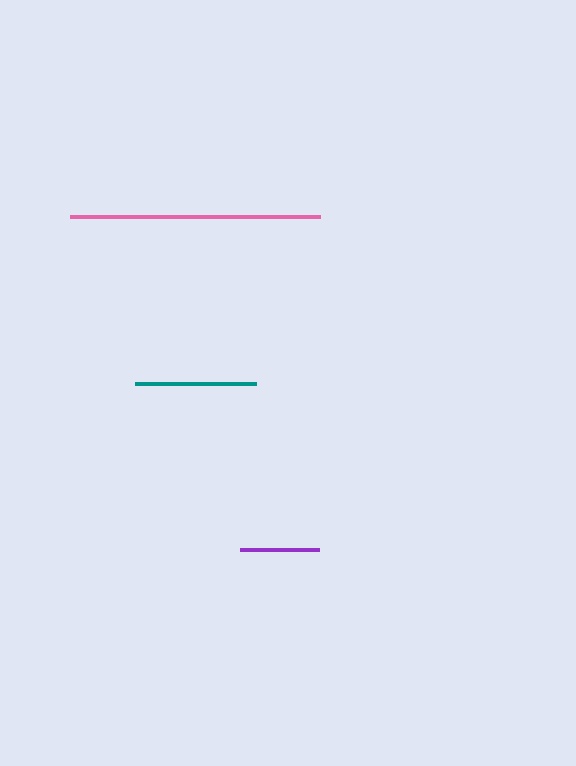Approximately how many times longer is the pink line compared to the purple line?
The pink line is approximately 3.2 times the length of the purple line.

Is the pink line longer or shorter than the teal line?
The pink line is longer than the teal line.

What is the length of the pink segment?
The pink segment is approximately 250 pixels long.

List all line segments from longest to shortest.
From longest to shortest: pink, teal, purple.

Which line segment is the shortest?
The purple line is the shortest at approximately 79 pixels.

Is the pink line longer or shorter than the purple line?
The pink line is longer than the purple line.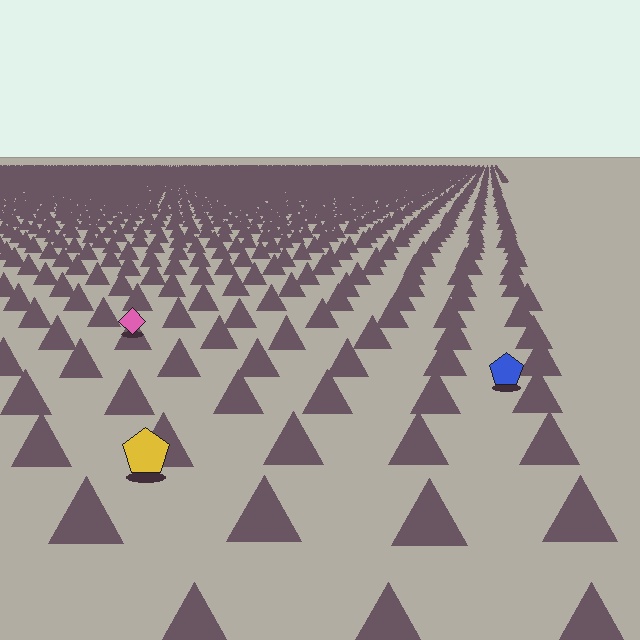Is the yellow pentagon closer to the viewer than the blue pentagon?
Yes. The yellow pentagon is closer — you can tell from the texture gradient: the ground texture is coarser near it.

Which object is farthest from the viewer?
The pink diamond is farthest from the viewer. It appears smaller and the ground texture around it is denser.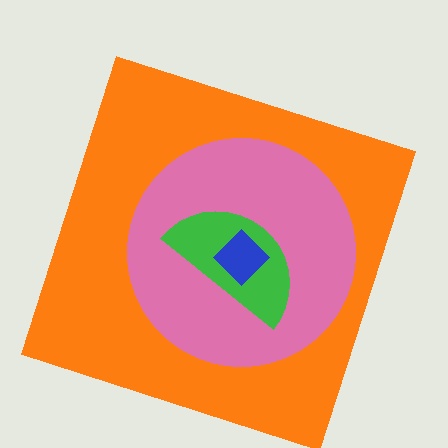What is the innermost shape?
The blue diamond.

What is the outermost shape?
The orange square.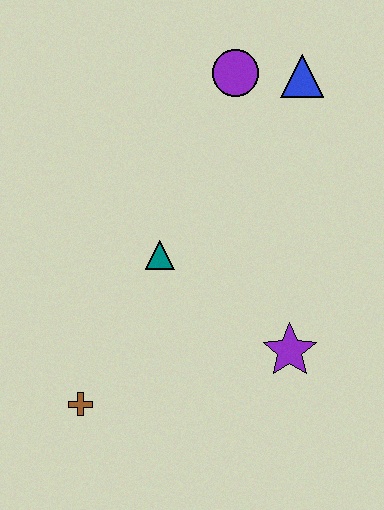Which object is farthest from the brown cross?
The blue triangle is farthest from the brown cross.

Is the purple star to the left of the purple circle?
No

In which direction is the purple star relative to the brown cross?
The purple star is to the right of the brown cross.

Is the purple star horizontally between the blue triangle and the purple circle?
Yes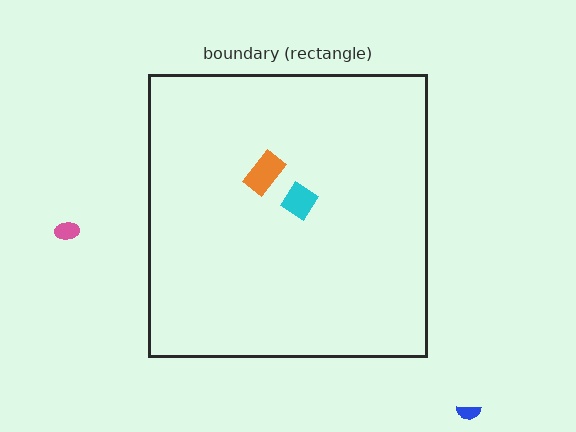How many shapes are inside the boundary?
2 inside, 2 outside.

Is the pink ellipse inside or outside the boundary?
Outside.